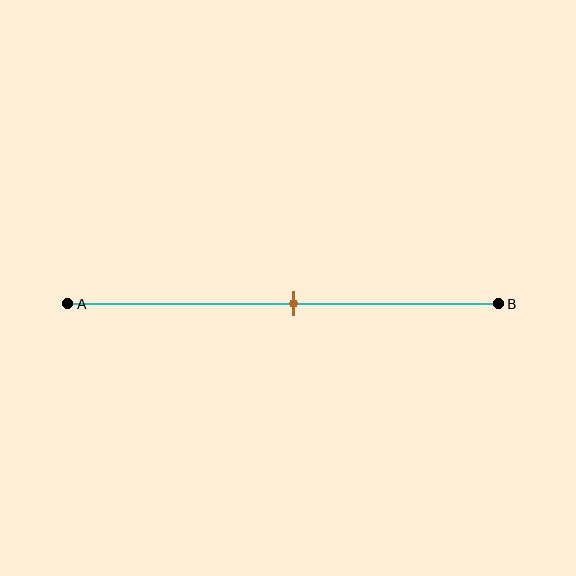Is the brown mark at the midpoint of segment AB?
Yes, the mark is approximately at the midpoint.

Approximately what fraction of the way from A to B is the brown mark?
The brown mark is approximately 55% of the way from A to B.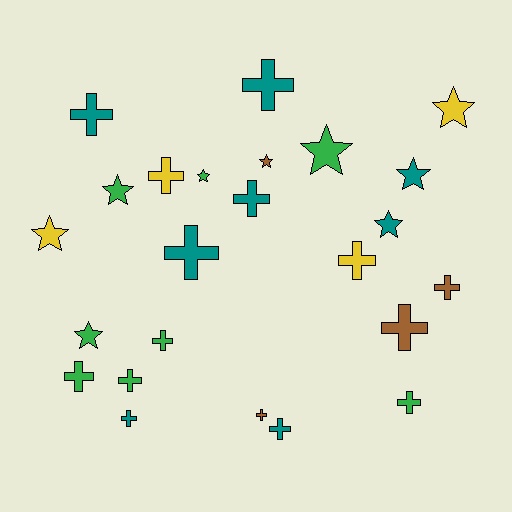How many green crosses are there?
There are 4 green crosses.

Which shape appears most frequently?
Cross, with 15 objects.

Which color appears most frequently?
Green, with 8 objects.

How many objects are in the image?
There are 24 objects.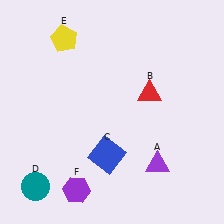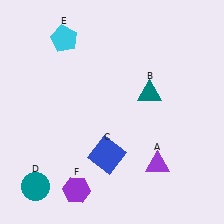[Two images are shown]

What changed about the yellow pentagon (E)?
In Image 1, E is yellow. In Image 2, it changed to cyan.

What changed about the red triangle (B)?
In Image 1, B is red. In Image 2, it changed to teal.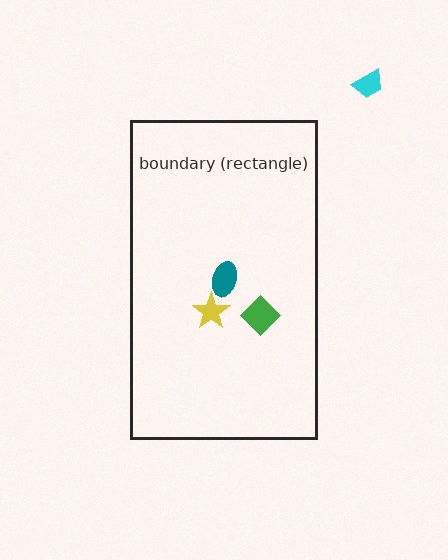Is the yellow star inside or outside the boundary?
Inside.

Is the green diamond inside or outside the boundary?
Inside.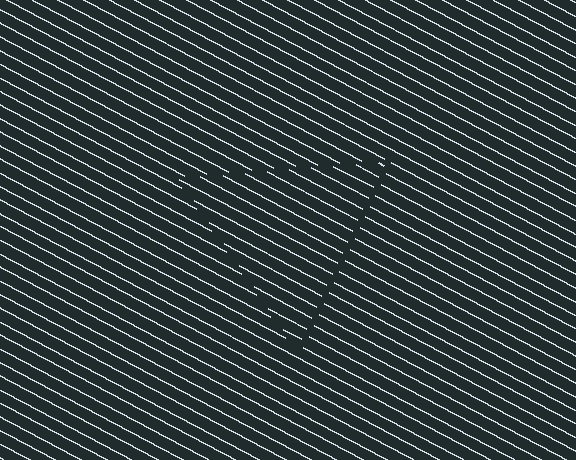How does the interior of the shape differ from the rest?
The interior of the shape contains the same grating, shifted by half a period — the contour is defined by the phase discontinuity where line-ends from the inner and outer gratings abut.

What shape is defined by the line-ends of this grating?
An illusory triangle. The interior of the shape contains the same grating, shifted by half a period — the contour is defined by the phase discontinuity where line-ends from the inner and outer gratings abut.